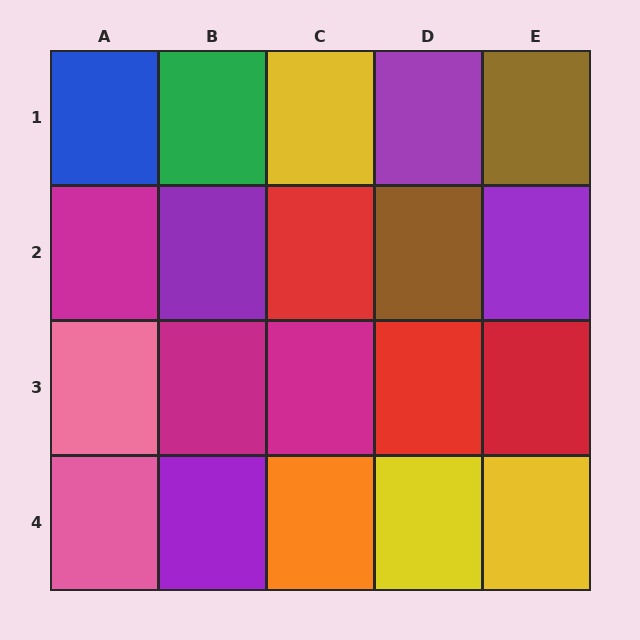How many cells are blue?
1 cell is blue.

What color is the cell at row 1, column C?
Yellow.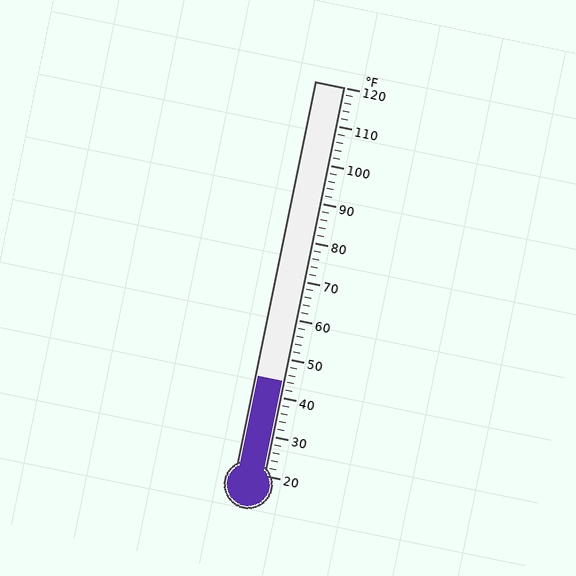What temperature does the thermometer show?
The thermometer shows approximately 44°F.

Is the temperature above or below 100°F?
The temperature is below 100°F.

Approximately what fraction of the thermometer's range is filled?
The thermometer is filled to approximately 25% of its range.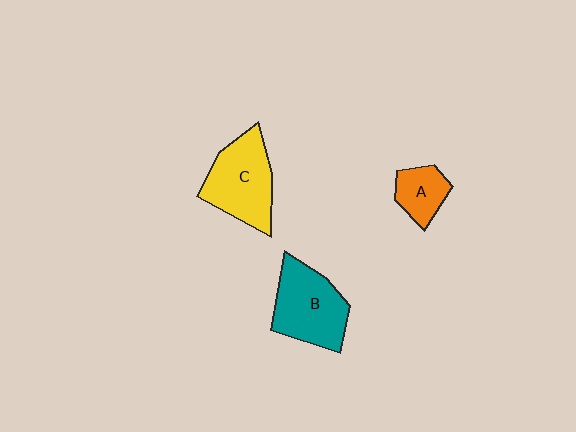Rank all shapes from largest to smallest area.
From largest to smallest: B (teal), C (yellow), A (orange).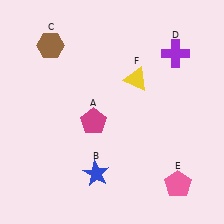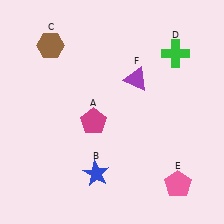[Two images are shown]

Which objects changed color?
D changed from purple to green. F changed from yellow to purple.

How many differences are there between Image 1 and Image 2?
There are 2 differences between the two images.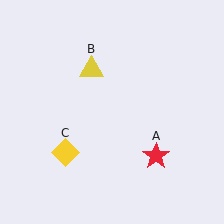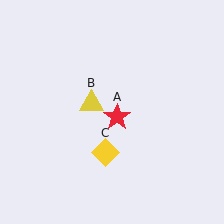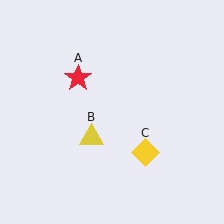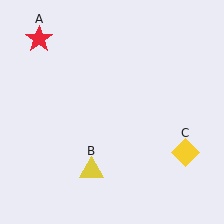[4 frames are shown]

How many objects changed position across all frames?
3 objects changed position: red star (object A), yellow triangle (object B), yellow diamond (object C).